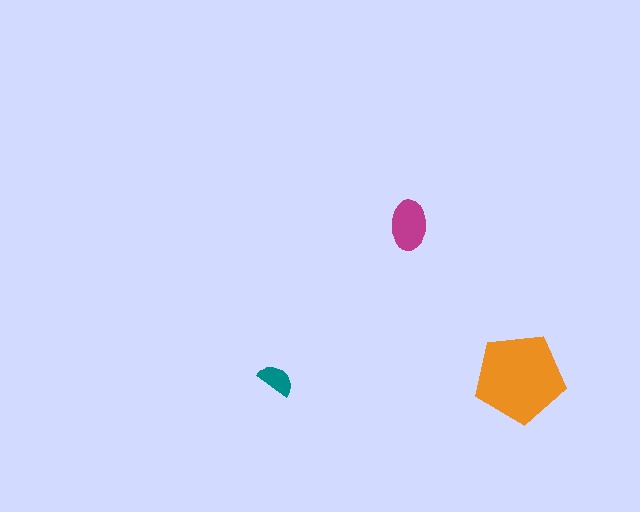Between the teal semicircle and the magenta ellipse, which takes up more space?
The magenta ellipse.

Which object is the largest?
The orange pentagon.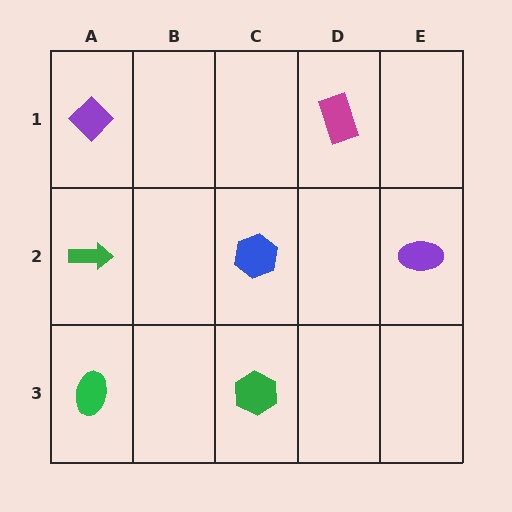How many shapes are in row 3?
2 shapes.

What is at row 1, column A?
A purple diamond.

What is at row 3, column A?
A green ellipse.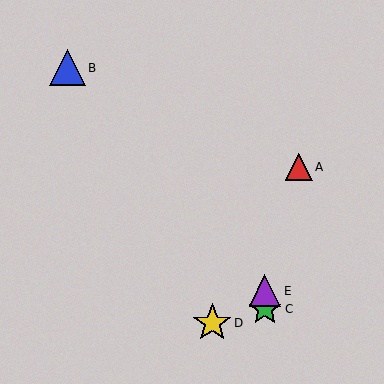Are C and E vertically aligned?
Yes, both are at x≈265.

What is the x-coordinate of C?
Object C is at x≈265.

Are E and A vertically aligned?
No, E is at x≈265 and A is at x≈299.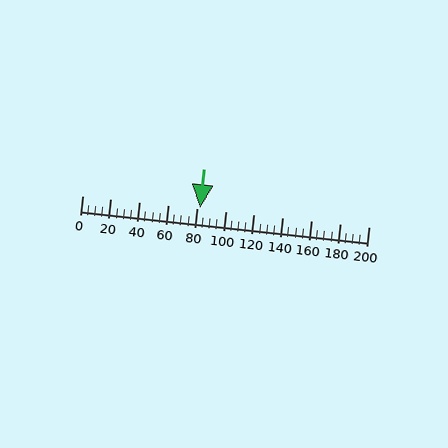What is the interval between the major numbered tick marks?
The major tick marks are spaced 20 units apart.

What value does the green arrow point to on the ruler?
The green arrow points to approximately 82.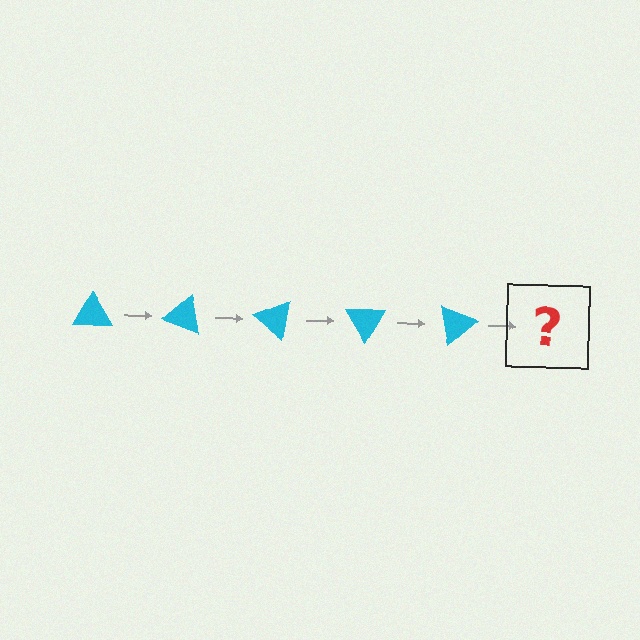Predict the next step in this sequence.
The next step is a cyan triangle rotated 100 degrees.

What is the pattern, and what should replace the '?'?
The pattern is that the triangle rotates 20 degrees each step. The '?' should be a cyan triangle rotated 100 degrees.